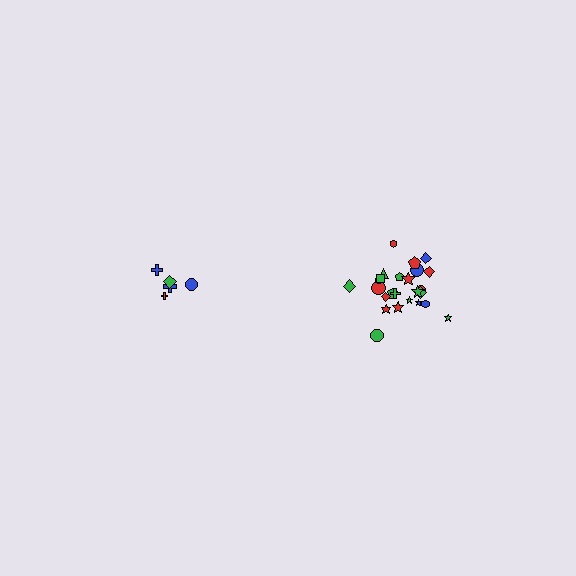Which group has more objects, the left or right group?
The right group.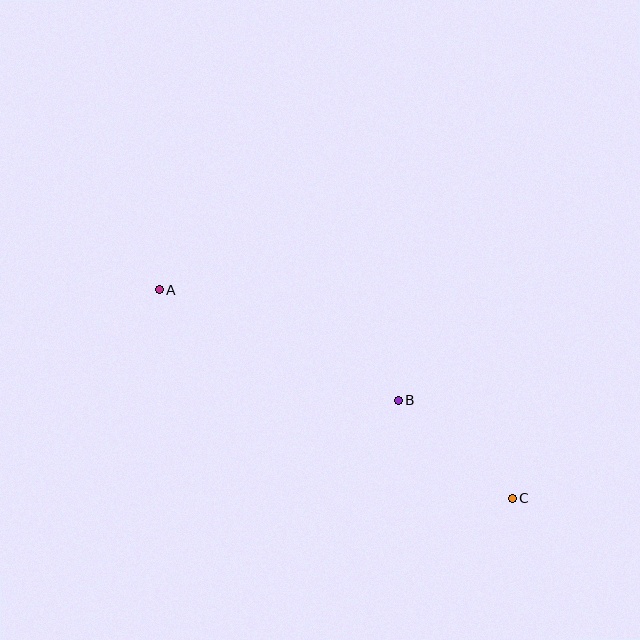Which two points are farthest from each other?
Points A and C are farthest from each other.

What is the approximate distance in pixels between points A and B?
The distance between A and B is approximately 263 pixels.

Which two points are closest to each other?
Points B and C are closest to each other.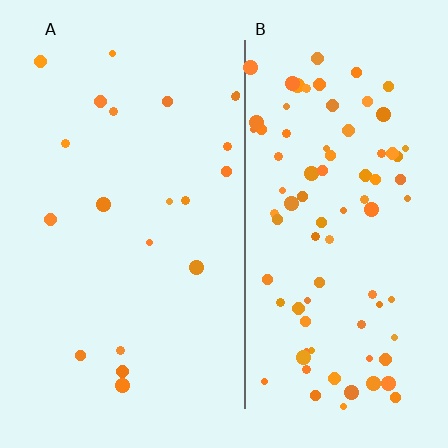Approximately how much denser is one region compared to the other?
Approximately 4.2× — region B over region A.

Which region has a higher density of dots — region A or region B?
B (the right).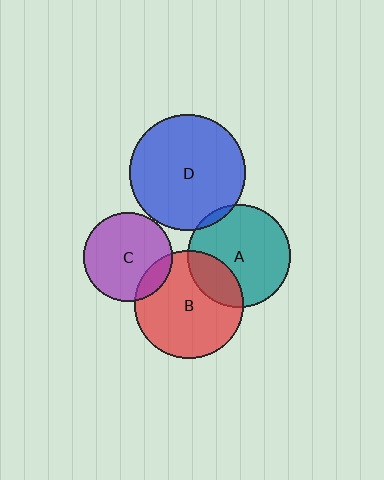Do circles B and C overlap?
Yes.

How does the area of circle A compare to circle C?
Approximately 1.4 times.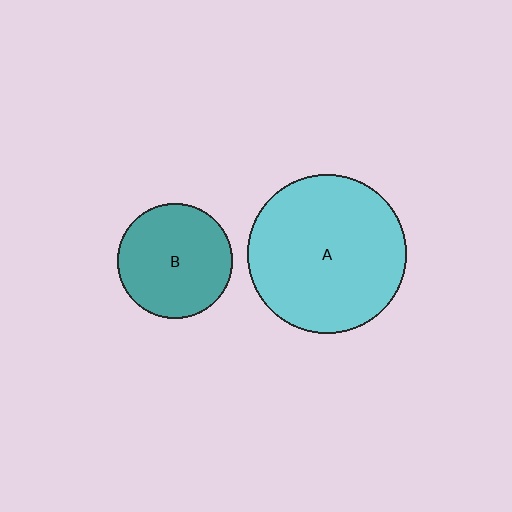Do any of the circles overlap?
No, none of the circles overlap.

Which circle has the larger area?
Circle A (cyan).